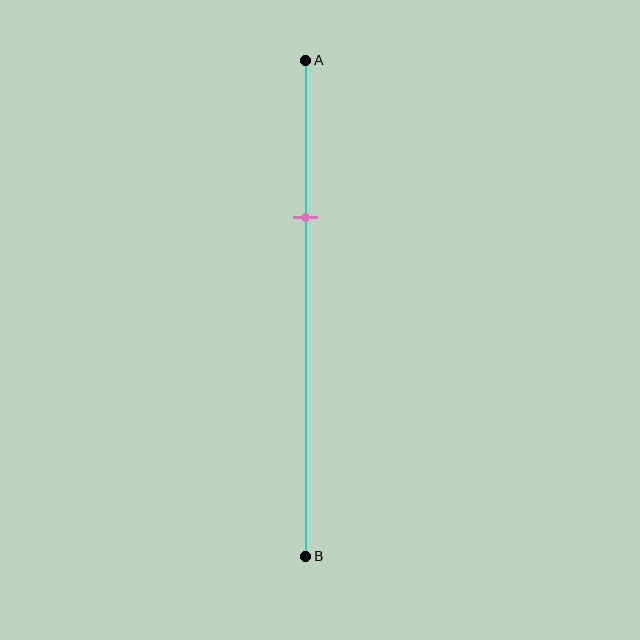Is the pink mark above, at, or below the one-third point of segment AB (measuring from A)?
The pink mark is approximately at the one-third point of segment AB.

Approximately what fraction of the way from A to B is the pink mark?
The pink mark is approximately 30% of the way from A to B.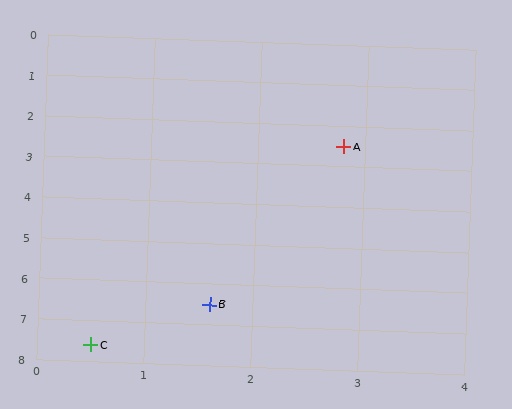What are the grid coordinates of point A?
Point A is at approximately (2.8, 2.5).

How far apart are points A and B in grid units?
Points A and B are about 4.2 grid units apart.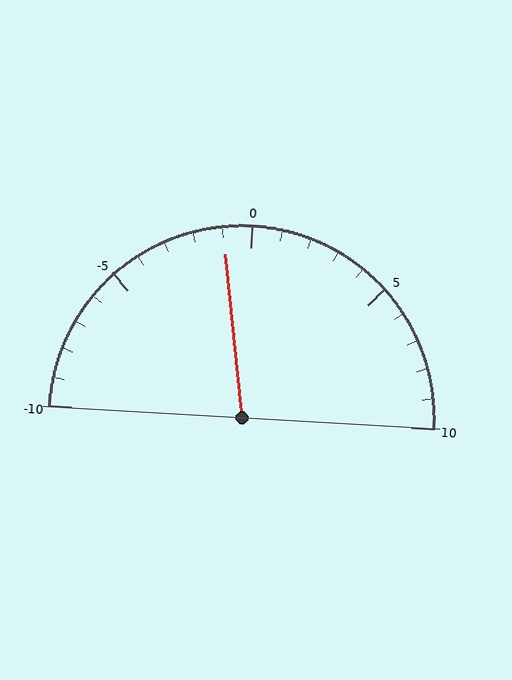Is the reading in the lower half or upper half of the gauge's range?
The reading is in the lower half of the range (-10 to 10).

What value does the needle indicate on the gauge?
The needle indicates approximately -1.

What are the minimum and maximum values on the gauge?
The gauge ranges from -10 to 10.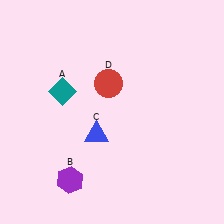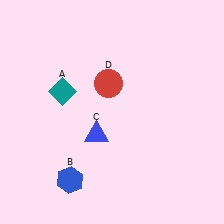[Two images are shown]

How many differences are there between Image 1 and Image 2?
There is 1 difference between the two images.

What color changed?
The hexagon (B) changed from purple in Image 1 to blue in Image 2.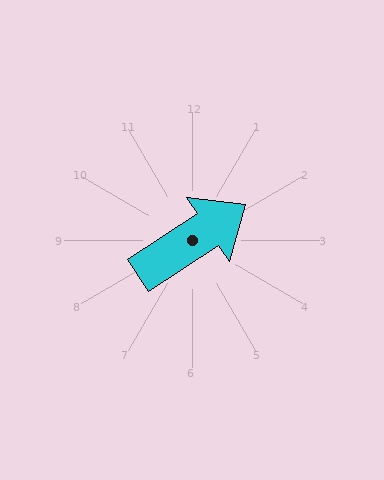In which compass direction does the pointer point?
Northeast.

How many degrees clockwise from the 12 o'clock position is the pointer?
Approximately 56 degrees.